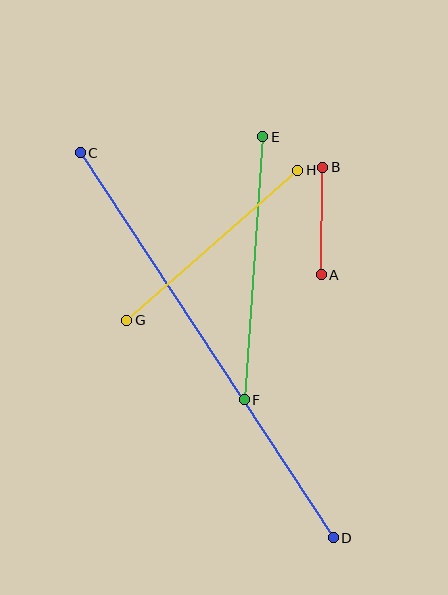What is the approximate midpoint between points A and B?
The midpoint is at approximately (322, 221) pixels.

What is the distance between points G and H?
The distance is approximately 227 pixels.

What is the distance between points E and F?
The distance is approximately 264 pixels.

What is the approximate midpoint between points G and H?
The midpoint is at approximately (212, 245) pixels.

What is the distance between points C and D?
The distance is approximately 460 pixels.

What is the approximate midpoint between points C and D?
The midpoint is at approximately (207, 345) pixels.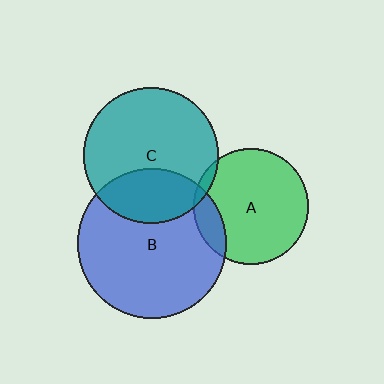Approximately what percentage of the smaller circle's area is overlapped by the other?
Approximately 30%.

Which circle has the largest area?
Circle B (blue).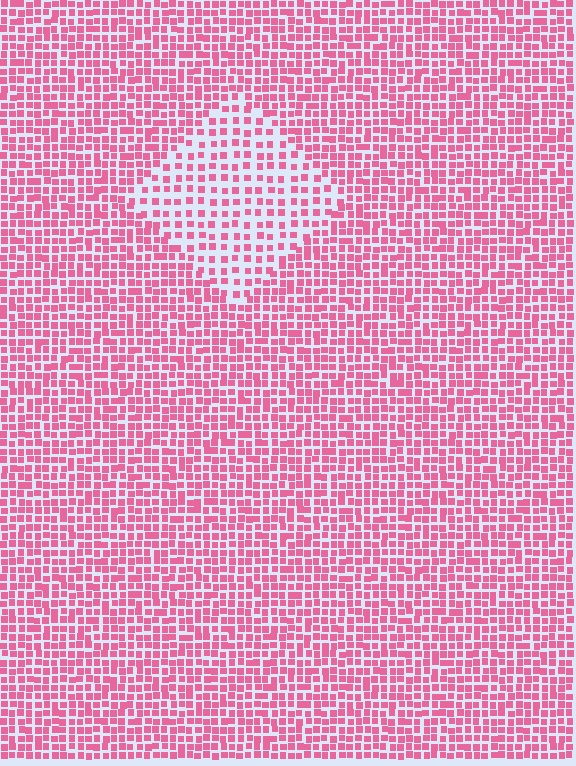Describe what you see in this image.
The image contains small pink elements arranged at two different densities. A diamond-shaped region is visible where the elements are less densely packed than the surrounding area.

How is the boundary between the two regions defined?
The boundary is defined by a change in element density (approximately 1.9x ratio). All elements are the same color, size, and shape.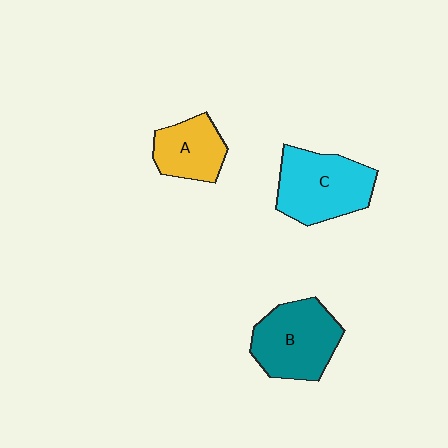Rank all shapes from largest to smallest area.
From largest to smallest: C (cyan), B (teal), A (yellow).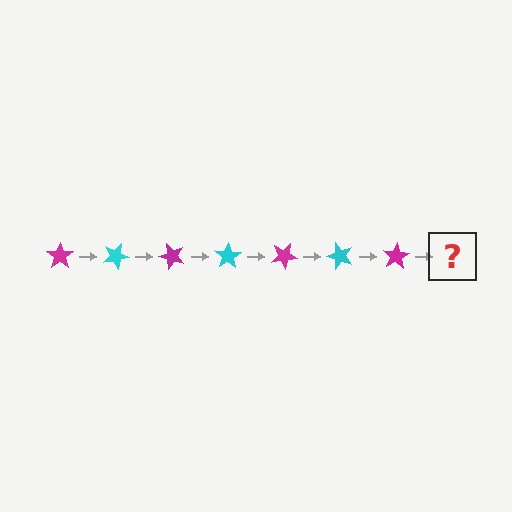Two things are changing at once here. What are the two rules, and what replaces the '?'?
The two rules are that it rotates 25 degrees each step and the color cycles through magenta and cyan. The '?' should be a cyan star, rotated 175 degrees from the start.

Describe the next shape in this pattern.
It should be a cyan star, rotated 175 degrees from the start.